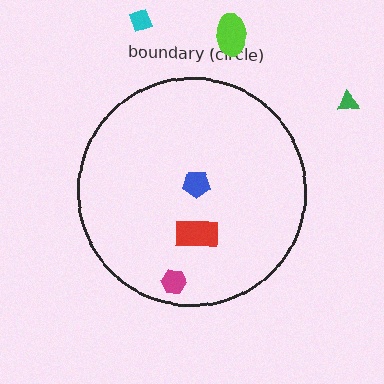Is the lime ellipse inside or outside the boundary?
Outside.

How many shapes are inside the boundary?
3 inside, 3 outside.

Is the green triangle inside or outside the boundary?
Outside.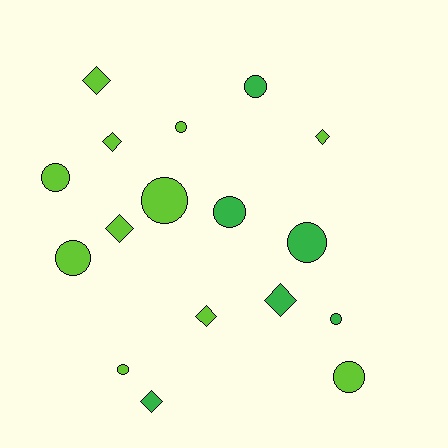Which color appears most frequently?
Lime, with 11 objects.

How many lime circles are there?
There are 6 lime circles.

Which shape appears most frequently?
Circle, with 10 objects.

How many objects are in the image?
There are 17 objects.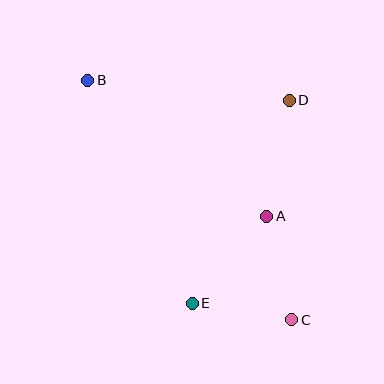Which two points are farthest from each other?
Points B and C are farthest from each other.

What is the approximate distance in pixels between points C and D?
The distance between C and D is approximately 219 pixels.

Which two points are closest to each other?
Points C and E are closest to each other.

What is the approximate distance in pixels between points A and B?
The distance between A and B is approximately 225 pixels.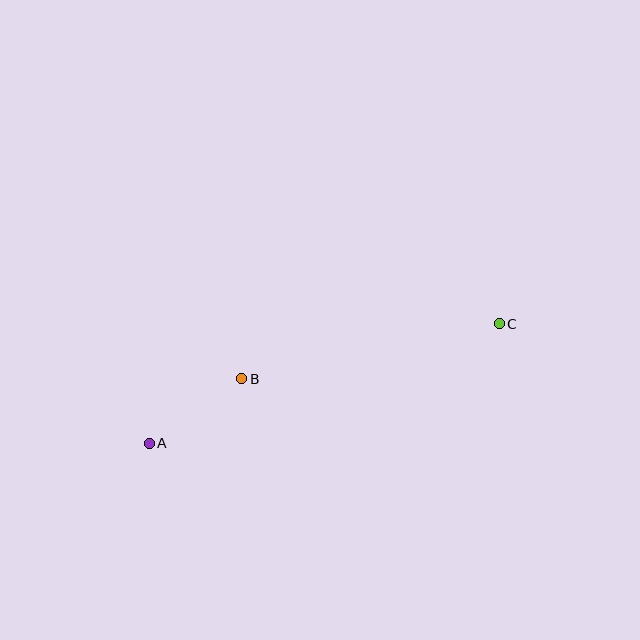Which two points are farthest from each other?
Points A and C are farthest from each other.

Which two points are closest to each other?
Points A and B are closest to each other.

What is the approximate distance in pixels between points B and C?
The distance between B and C is approximately 263 pixels.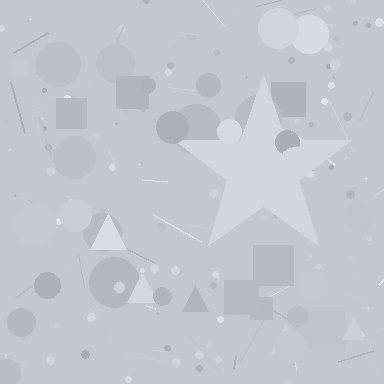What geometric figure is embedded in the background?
A star is embedded in the background.